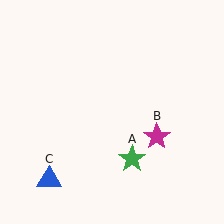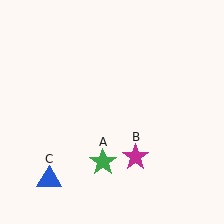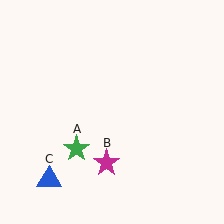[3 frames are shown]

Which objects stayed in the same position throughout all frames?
Blue triangle (object C) remained stationary.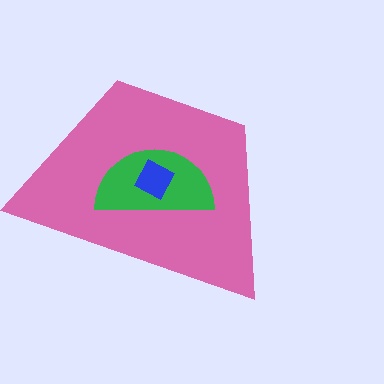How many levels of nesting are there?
3.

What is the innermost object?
The blue square.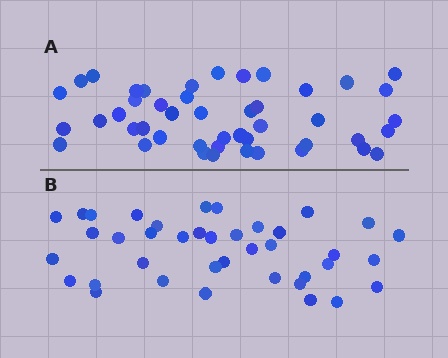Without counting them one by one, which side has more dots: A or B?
Region A (the top region) has more dots.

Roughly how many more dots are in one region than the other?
Region A has roughly 8 or so more dots than region B.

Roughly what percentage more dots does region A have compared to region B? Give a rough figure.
About 20% more.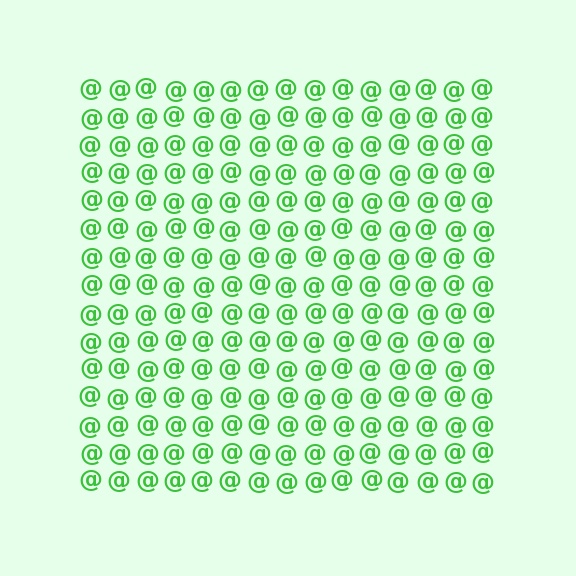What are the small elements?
The small elements are at signs.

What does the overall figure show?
The overall figure shows a square.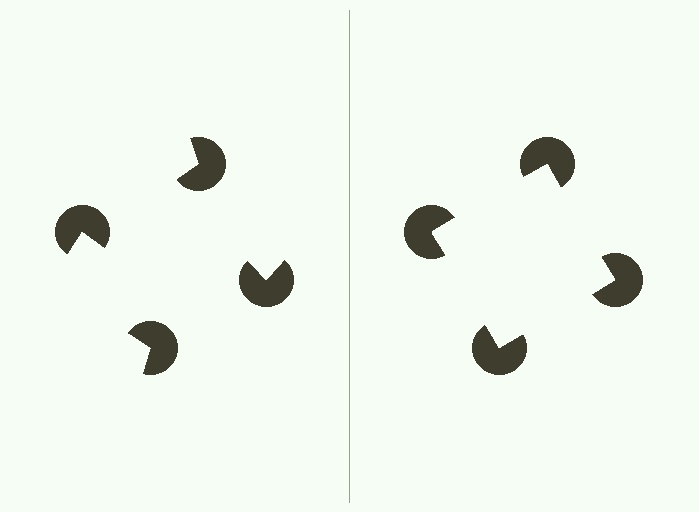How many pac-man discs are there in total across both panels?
8 — 4 on each side.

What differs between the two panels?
The pac-man discs are positioned identically on both sides; only the wedge orientations differ. On the right they align to a square; on the left they are misaligned.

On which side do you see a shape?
An illusory square appears on the right side. On the left side the wedge cuts are rotated, so no coherent shape forms.